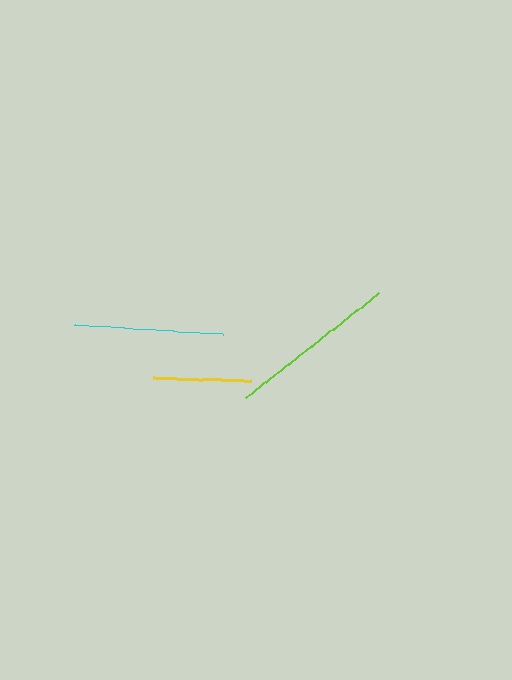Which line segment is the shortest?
The yellow line is the shortest at approximately 97 pixels.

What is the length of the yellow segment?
The yellow segment is approximately 97 pixels long.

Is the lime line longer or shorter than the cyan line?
The lime line is longer than the cyan line.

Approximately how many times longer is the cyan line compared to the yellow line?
The cyan line is approximately 1.5 times the length of the yellow line.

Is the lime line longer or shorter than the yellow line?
The lime line is longer than the yellow line.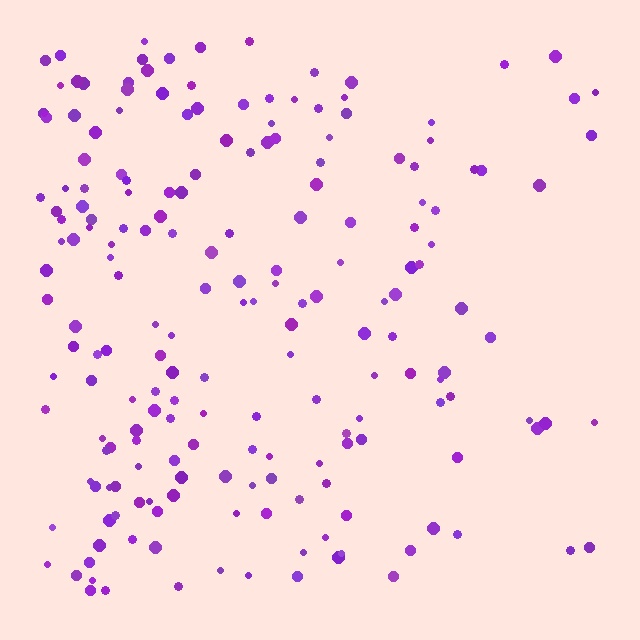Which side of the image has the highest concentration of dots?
The left.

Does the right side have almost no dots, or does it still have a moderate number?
Still a moderate number, just noticeably fewer than the left.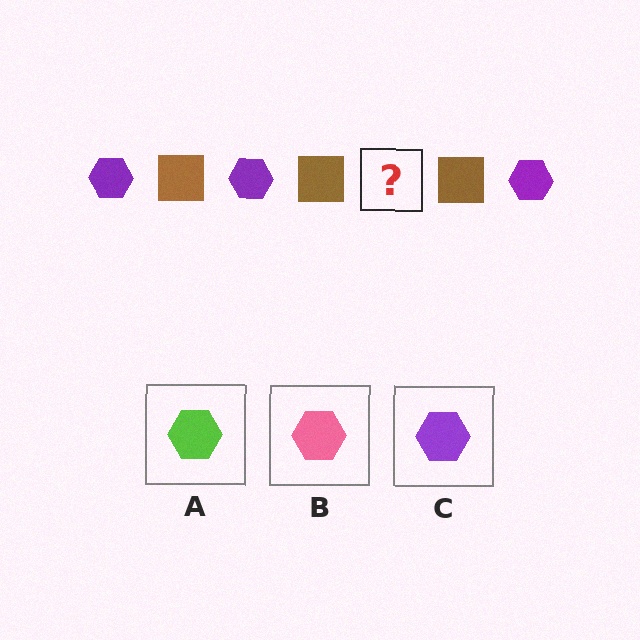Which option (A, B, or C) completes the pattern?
C.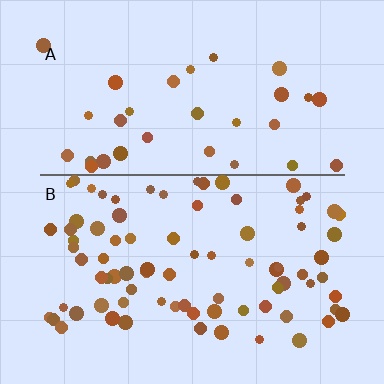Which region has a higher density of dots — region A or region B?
B (the bottom).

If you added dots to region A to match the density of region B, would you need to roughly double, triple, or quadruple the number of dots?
Approximately double.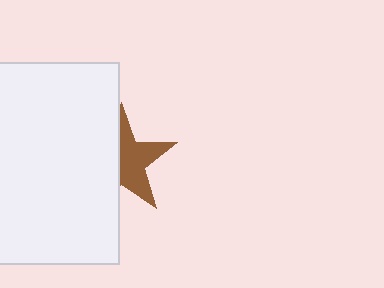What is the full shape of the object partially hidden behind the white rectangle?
The partially hidden object is a brown star.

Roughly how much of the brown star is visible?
About half of it is visible (roughly 55%).